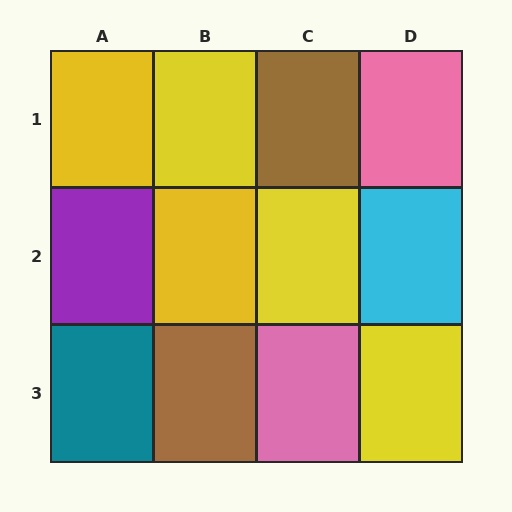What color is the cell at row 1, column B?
Yellow.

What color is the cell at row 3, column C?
Pink.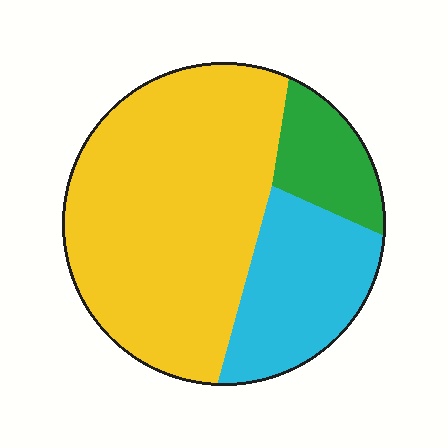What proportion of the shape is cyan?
Cyan takes up about one quarter (1/4) of the shape.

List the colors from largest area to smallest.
From largest to smallest: yellow, cyan, green.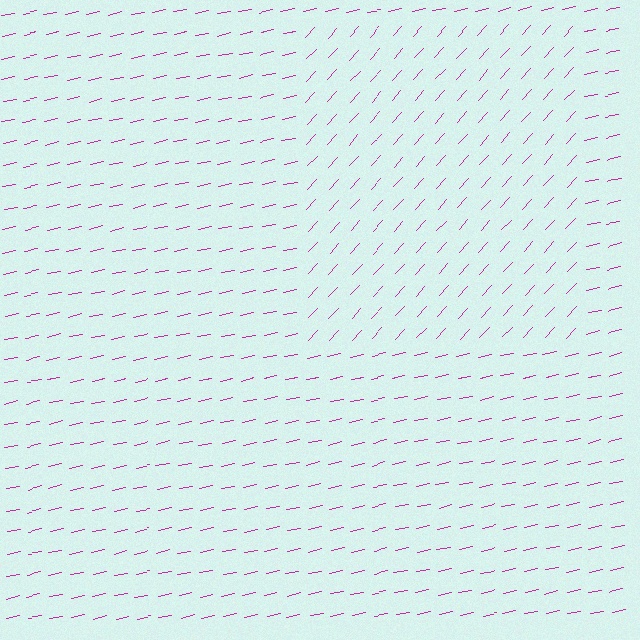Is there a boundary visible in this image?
Yes, there is a texture boundary formed by a change in line orientation.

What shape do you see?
I see a rectangle.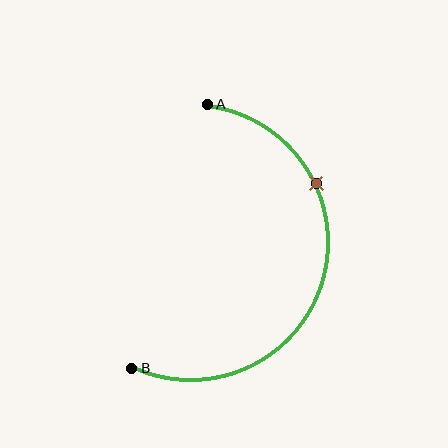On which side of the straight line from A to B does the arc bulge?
The arc bulges to the right of the straight line connecting A and B.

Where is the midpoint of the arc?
The arc midpoint is the point on the curve farthest from the straight line joining A and B. It sits to the right of that line.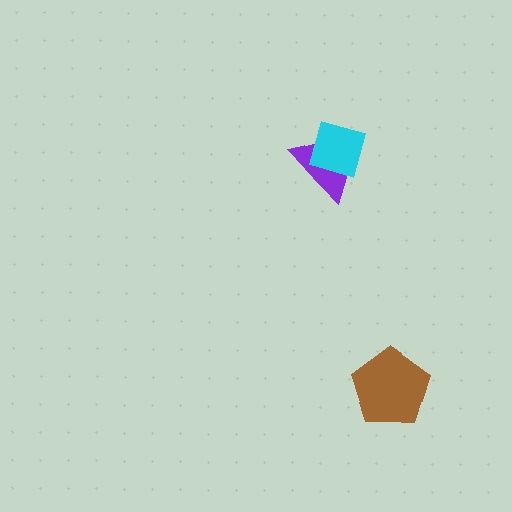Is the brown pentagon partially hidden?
No, no other shape covers it.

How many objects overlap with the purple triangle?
1 object overlaps with the purple triangle.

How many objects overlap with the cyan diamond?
1 object overlaps with the cyan diamond.